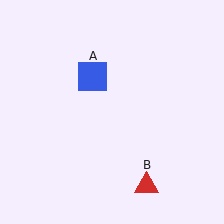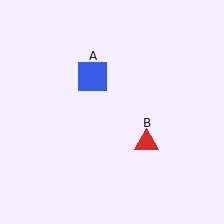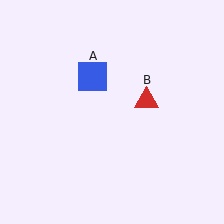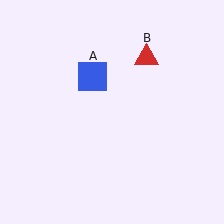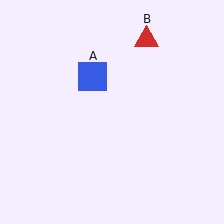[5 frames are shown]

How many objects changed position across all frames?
1 object changed position: red triangle (object B).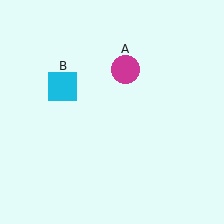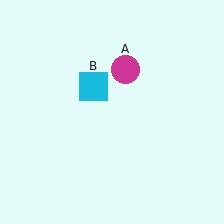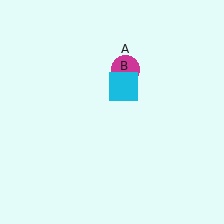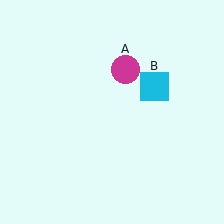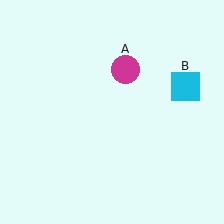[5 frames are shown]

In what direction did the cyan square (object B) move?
The cyan square (object B) moved right.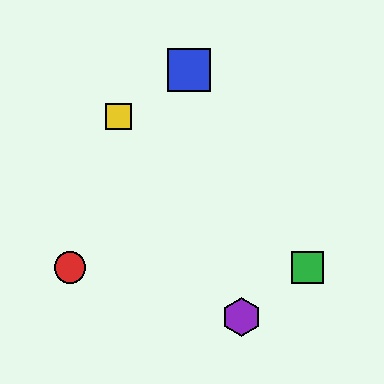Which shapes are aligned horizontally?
The red circle, the green square are aligned horizontally.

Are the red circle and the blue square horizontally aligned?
No, the red circle is at y≈268 and the blue square is at y≈70.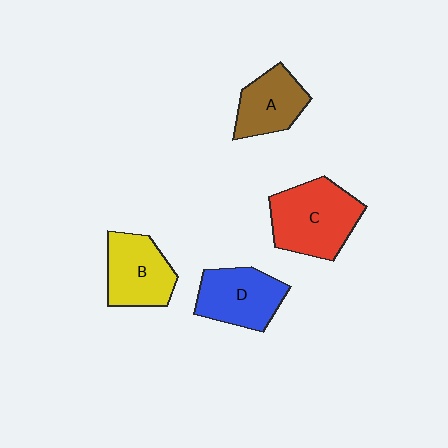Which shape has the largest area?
Shape C (red).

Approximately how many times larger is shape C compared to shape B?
Approximately 1.3 times.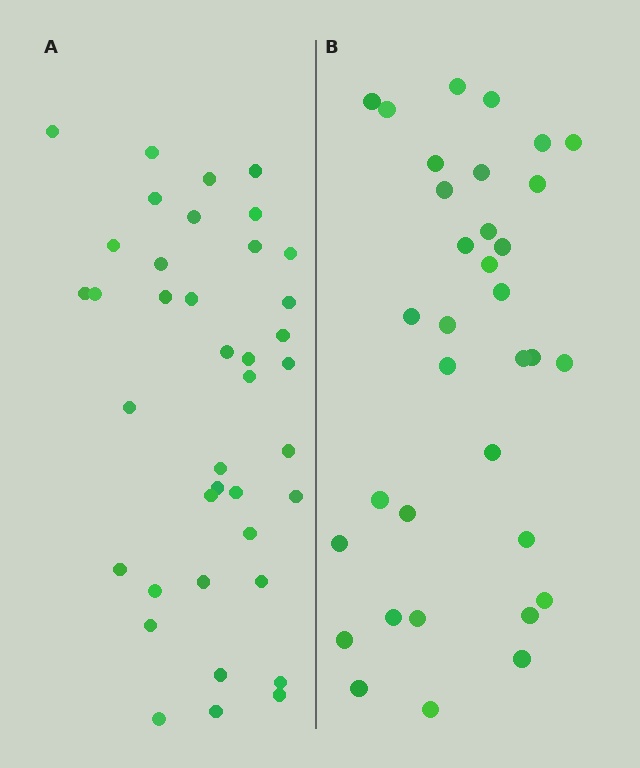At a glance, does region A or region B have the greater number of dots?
Region A (the left region) has more dots.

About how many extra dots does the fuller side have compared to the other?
Region A has about 5 more dots than region B.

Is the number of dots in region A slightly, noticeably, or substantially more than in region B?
Region A has only slightly more — the two regions are fairly close. The ratio is roughly 1.1 to 1.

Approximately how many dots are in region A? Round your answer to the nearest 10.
About 40 dots. (The exact count is 39, which rounds to 40.)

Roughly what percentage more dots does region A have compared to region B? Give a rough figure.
About 15% more.